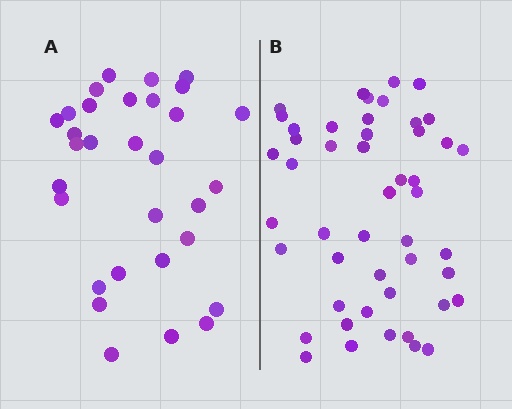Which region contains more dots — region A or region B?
Region B (the right region) has more dots.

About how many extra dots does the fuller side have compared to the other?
Region B has approximately 15 more dots than region A.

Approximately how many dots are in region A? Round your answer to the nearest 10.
About 30 dots. (The exact count is 31, which rounds to 30.)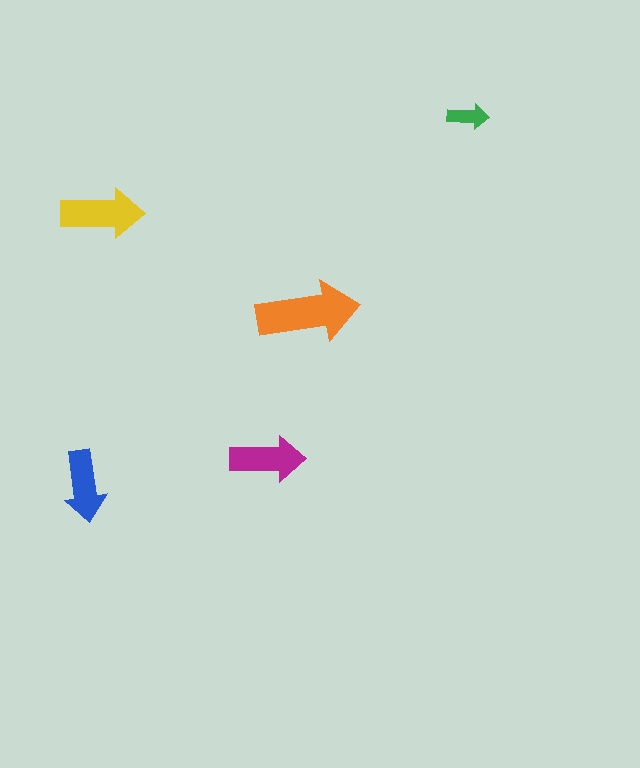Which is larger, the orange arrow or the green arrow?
The orange one.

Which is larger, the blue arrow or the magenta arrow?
The magenta one.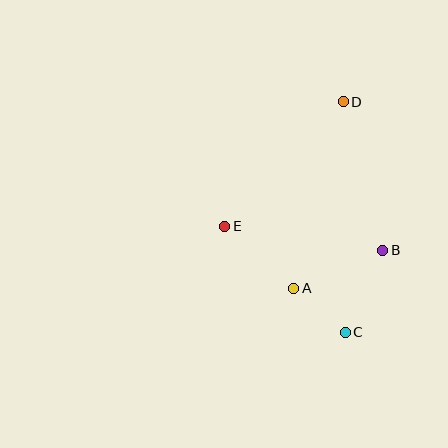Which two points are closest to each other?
Points A and C are closest to each other.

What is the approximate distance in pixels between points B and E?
The distance between B and E is approximately 160 pixels.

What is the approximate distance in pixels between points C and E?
The distance between C and E is approximately 161 pixels.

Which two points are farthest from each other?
Points C and D are farthest from each other.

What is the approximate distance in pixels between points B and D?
The distance between B and D is approximately 154 pixels.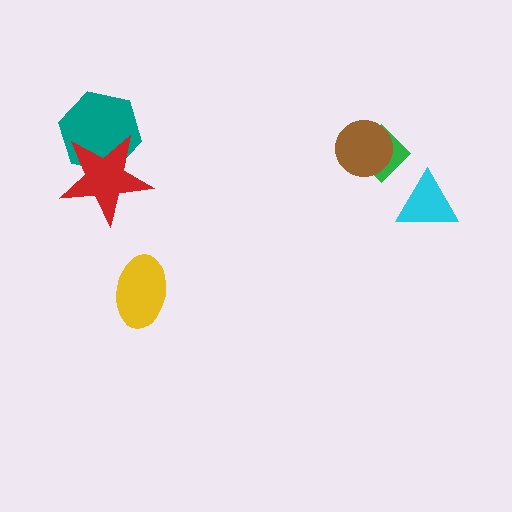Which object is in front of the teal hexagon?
The red star is in front of the teal hexagon.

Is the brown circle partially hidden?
No, no other shape covers it.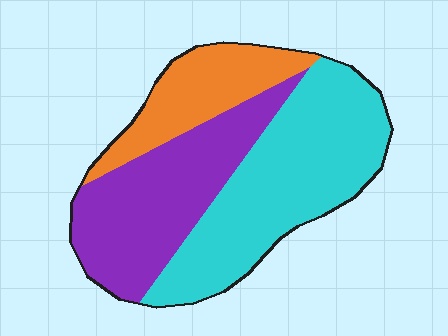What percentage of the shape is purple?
Purple takes up between a third and a half of the shape.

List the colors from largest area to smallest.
From largest to smallest: cyan, purple, orange.